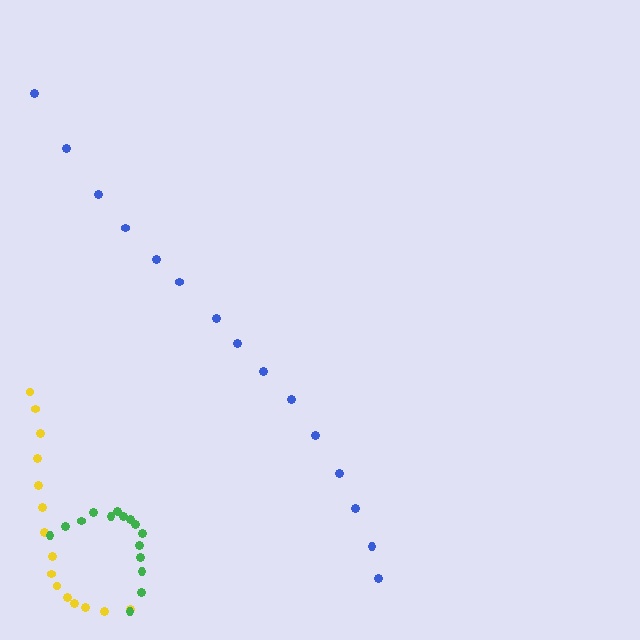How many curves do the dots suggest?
There are 3 distinct paths.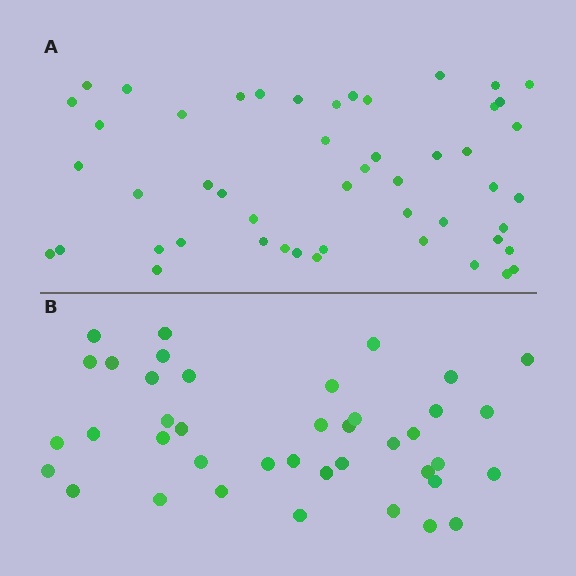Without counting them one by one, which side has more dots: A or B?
Region A (the top region) has more dots.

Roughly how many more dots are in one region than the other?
Region A has roughly 10 or so more dots than region B.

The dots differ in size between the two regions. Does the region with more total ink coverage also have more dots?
No. Region B has more total ink coverage because its dots are larger, but region A actually contains more individual dots. Total area can be misleading — the number of items is what matters here.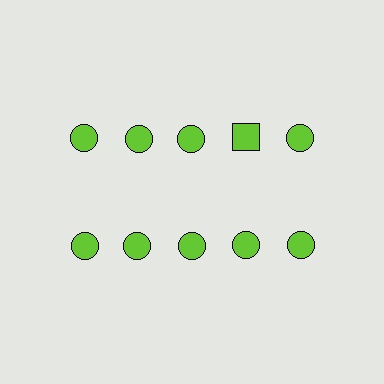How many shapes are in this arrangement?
There are 10 shapes arranged in a grid pattern.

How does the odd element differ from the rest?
It has a different shape: square instead of circle.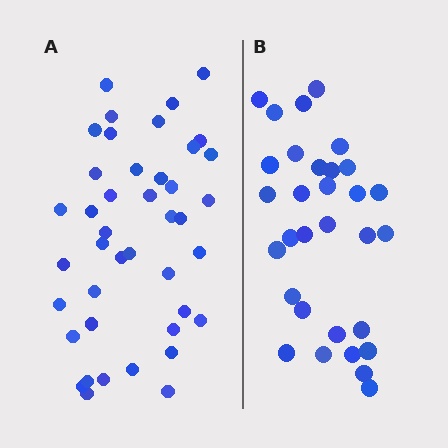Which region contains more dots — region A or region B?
Region A (the left region) has more dots.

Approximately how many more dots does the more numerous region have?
Region A has roughly 12 or so more dots than region B.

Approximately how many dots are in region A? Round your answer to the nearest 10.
About 40 dots. (The exact count is 42, which rounds to 40.)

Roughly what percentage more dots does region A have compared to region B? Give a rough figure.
About 35% more.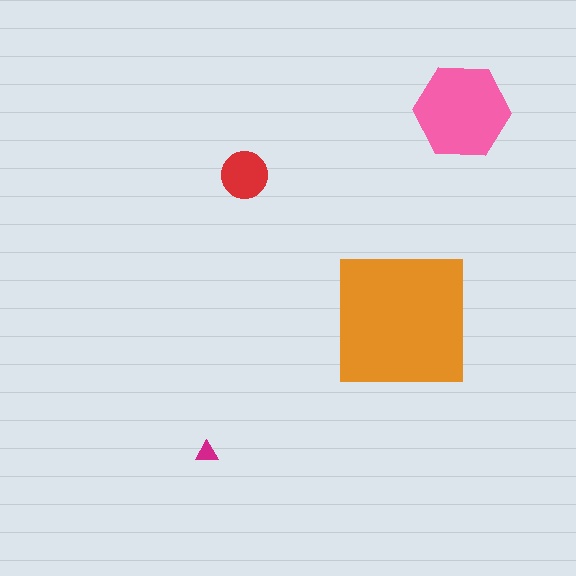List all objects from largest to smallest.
The orange square, the pink hexagon, the red circle, the magenta triangle.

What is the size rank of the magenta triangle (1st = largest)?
4th.